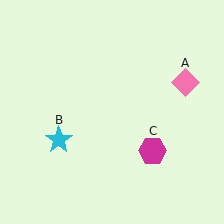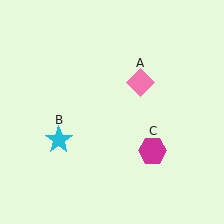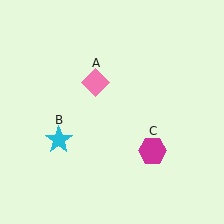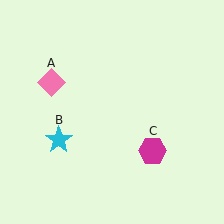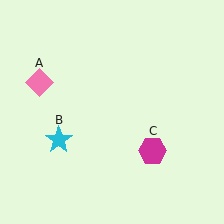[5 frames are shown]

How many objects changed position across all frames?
1 object changed position: pink diamond (object A).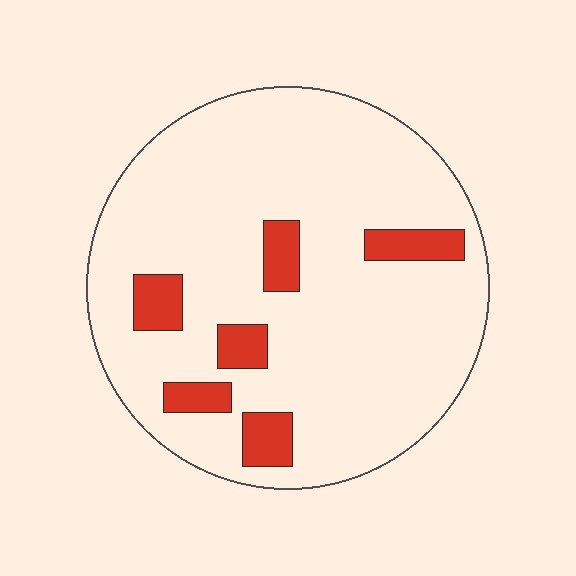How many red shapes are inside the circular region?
6.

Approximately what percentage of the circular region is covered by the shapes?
Approximately 10%.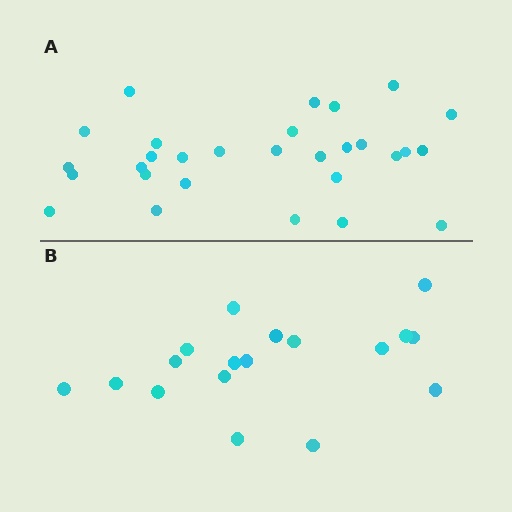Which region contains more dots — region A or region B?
Region A (the top region) has more dots.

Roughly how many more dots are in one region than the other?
Region A has roughly 12 or so more dots than region B.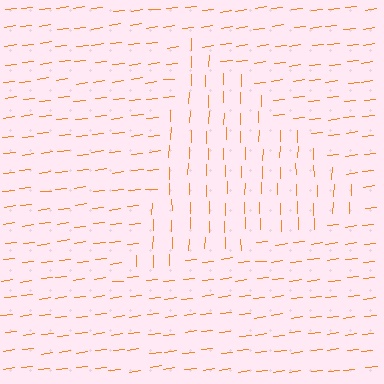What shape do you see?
I see a triangle.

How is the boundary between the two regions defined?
The boundary is defined purely by a change in line orientation (approximately 82 degrees difference). All lines are the same color and thickness.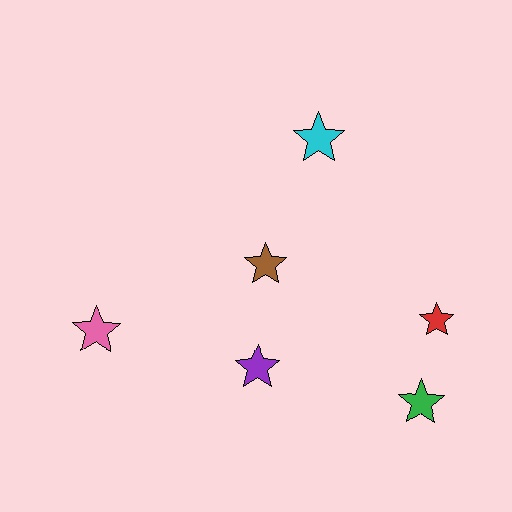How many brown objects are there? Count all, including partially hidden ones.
There is 1 brown object.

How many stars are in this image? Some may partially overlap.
There are 6 stars.